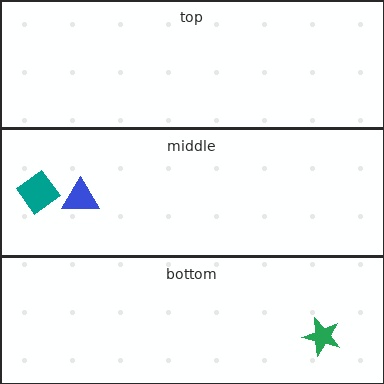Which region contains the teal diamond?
The middle region.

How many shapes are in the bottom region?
1.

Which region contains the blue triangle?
The middle region.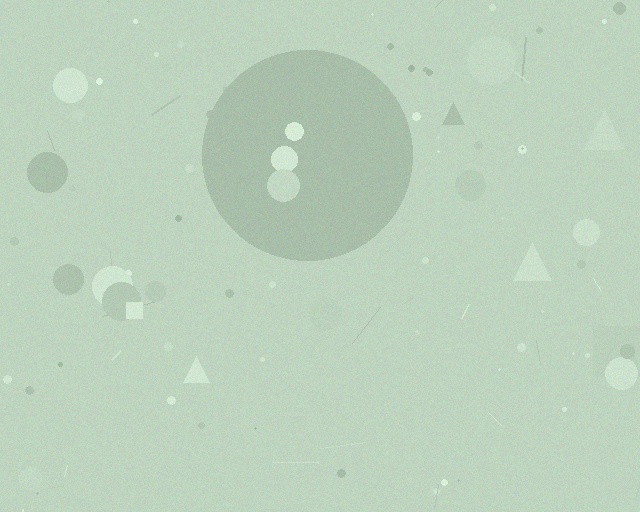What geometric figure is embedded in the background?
A circle is embedded in the background.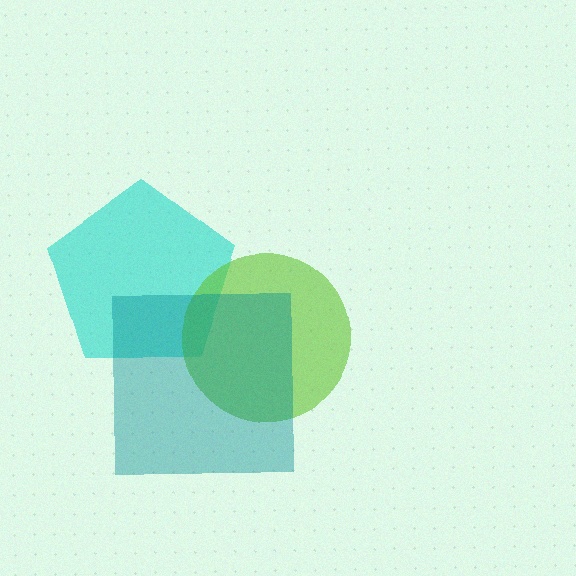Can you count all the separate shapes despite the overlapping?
Yes, there are 3 separate shapes.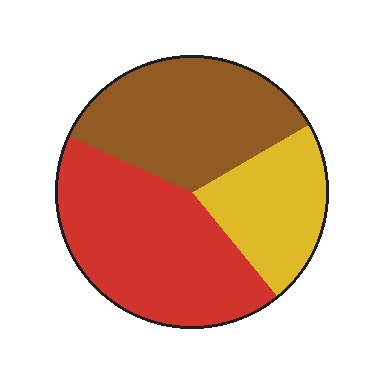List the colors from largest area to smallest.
From largest to smallest: red, brown, yellow.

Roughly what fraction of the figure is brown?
Brown covers 35% of the figure.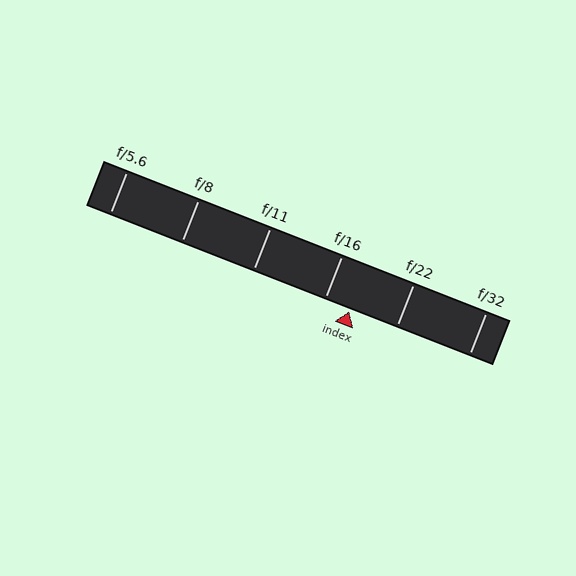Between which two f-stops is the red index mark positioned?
The index mark is between f/16 and f/22.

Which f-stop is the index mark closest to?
The index mark is closest to f/16.